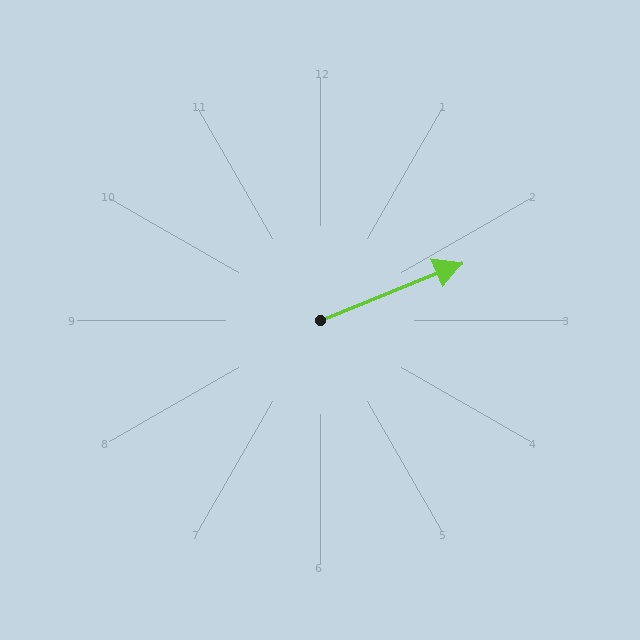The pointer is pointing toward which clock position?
Roughly 2 o'clock.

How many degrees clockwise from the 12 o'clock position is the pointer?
Approximately 68 degrees.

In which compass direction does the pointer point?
East.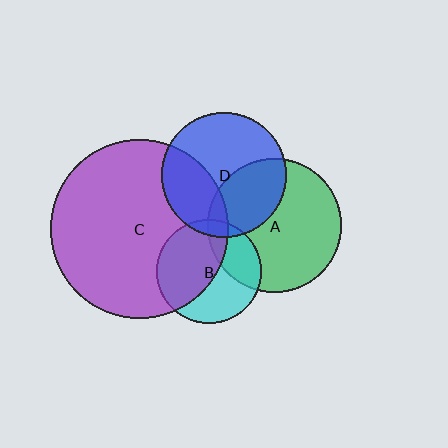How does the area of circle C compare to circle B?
Approximately 2.9 times.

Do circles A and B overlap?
Yes.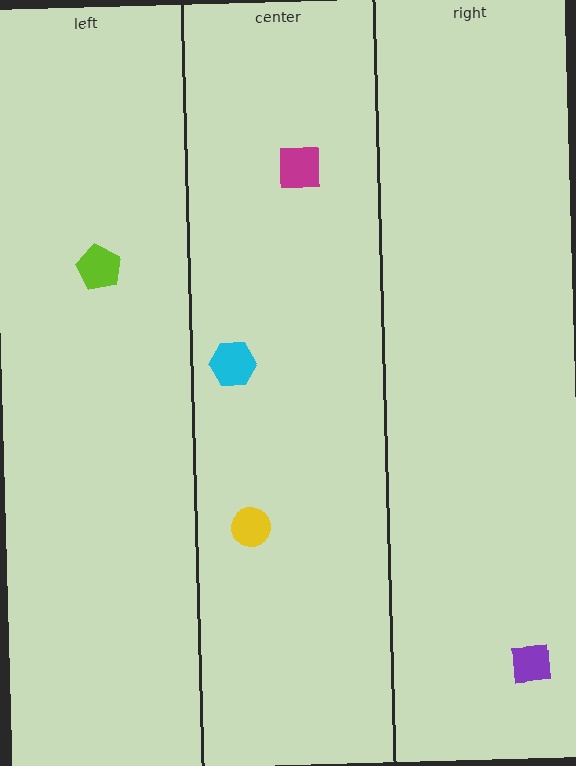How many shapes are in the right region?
1.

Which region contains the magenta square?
The center region.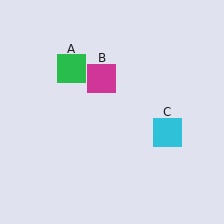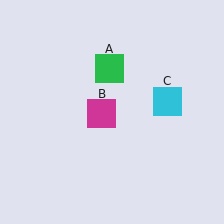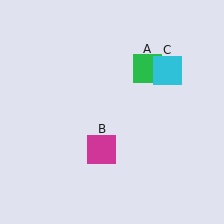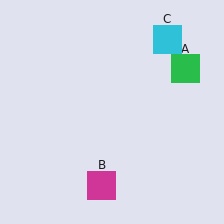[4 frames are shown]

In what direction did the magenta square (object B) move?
The magenta square (object B) moved down.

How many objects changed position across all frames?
3 objects changed position: green square (object A), magenta square (object B), cyan square (object C).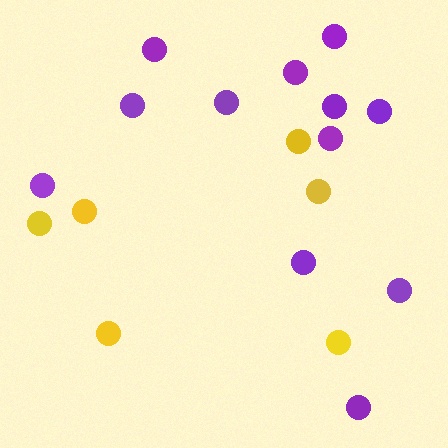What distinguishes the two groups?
There are 2 groups: one group of yellow circles (6) and one group of purple circles (12).